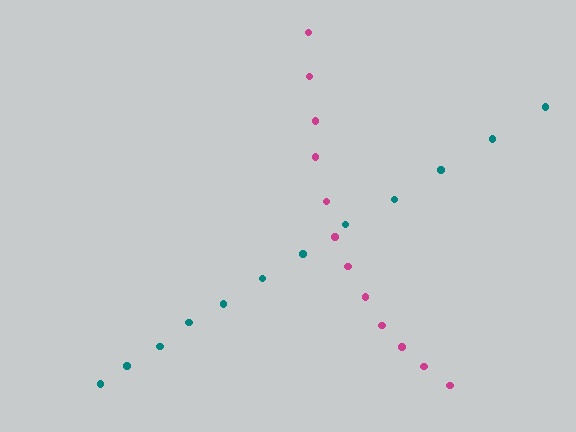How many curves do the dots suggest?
There are 2 distinct paths.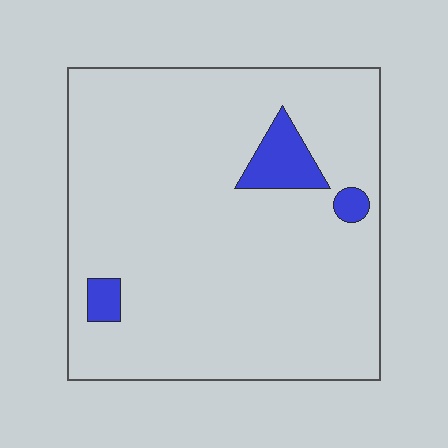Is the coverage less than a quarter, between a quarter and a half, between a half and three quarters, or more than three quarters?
Less than a quarter.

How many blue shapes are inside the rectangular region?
3.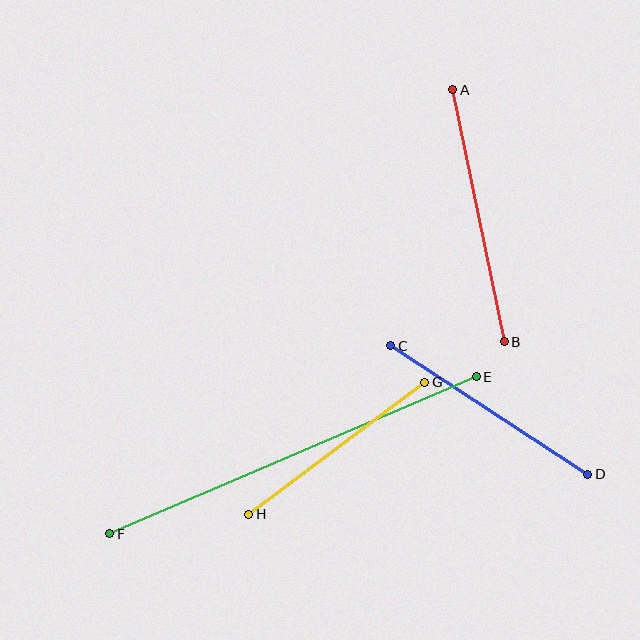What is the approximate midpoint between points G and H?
The midpoint is at approximately (337, 448) pixels.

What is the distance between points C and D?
The distance is approximately 235 pixels.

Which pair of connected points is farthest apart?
Points E and F are farthest apart.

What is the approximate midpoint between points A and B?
The midpoint is at approximately (478, 216) pixels.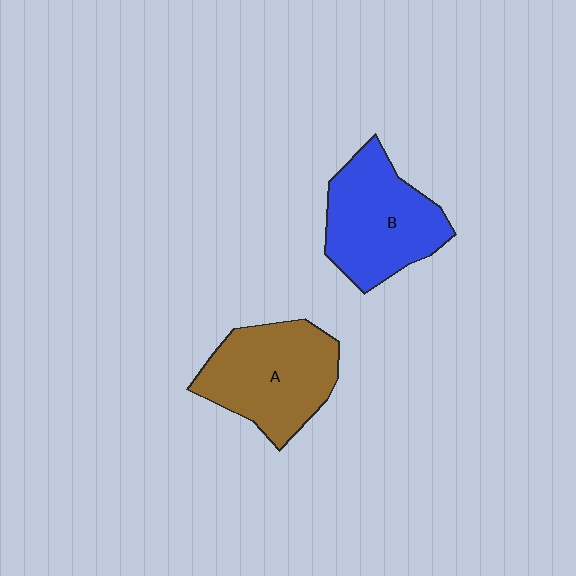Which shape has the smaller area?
Shape B (blue).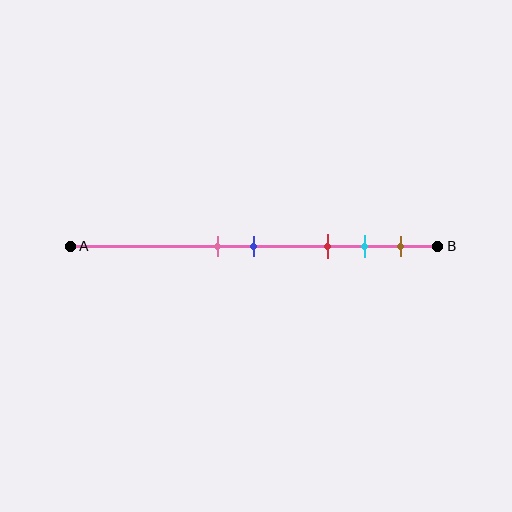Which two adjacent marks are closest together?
The pink and blue marks are the closest adjacent pair.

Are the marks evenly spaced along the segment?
No, the marks are not evenly spaced.